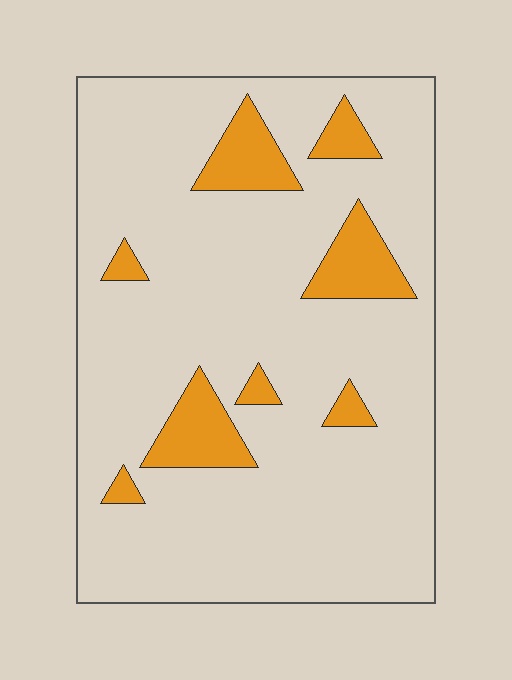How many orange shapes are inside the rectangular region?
8.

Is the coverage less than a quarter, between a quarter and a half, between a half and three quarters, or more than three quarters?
Less than a quarter.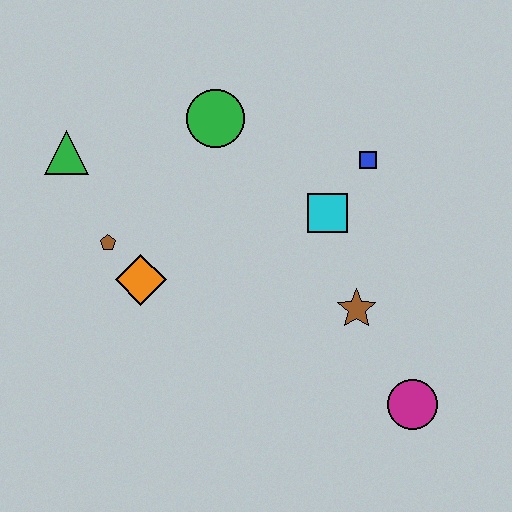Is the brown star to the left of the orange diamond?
No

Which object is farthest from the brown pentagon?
The magenta circle is farthest from the brown pentagon.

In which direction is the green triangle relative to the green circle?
The green triangle is to the left of the green circle.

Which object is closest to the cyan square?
The blue square is closest to the cyan square.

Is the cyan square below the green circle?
Yes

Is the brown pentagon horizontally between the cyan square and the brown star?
No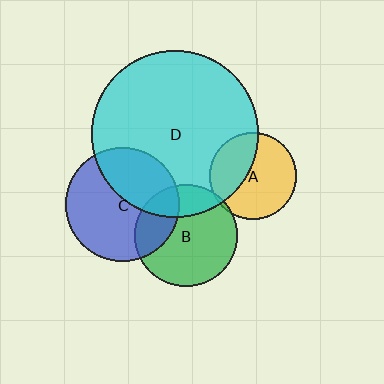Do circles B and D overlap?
Yes.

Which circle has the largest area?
Circle D (cyan).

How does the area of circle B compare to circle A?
Approximately 1.4 times.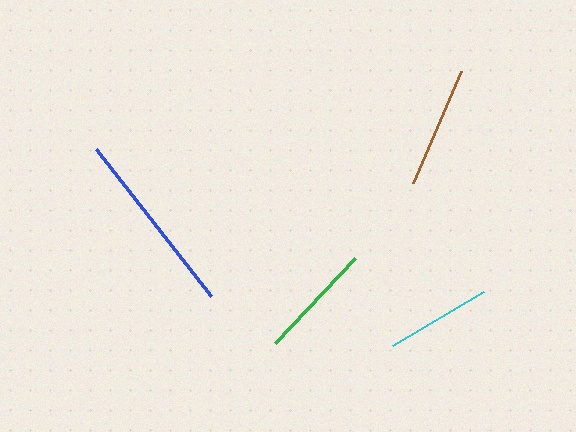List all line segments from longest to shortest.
From longest to shortest: blue, brown, green, cyan.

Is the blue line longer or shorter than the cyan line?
The blue line is longer than the cyan line.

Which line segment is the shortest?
The cyan line is the shortest at approximately 106 pixels.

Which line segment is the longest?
The blue line is the longest at approximately 186 pixels.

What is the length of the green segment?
The green segment is approximately 116 pixels long.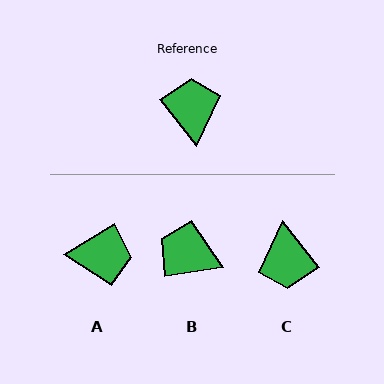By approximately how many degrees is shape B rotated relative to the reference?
Approximately 60 degrees counter-clockwise.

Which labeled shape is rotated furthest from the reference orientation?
C, about 179 degrees away.